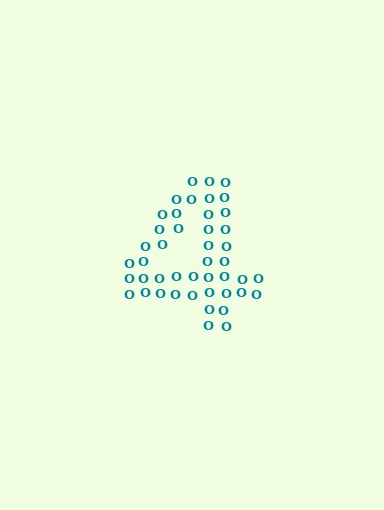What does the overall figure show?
The overall figure shows the digit 4.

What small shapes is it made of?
It is made of small letter O's.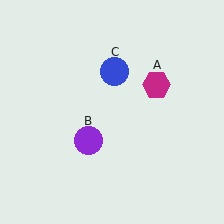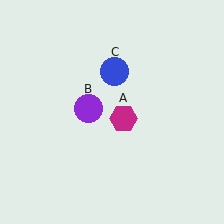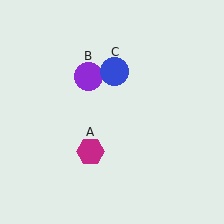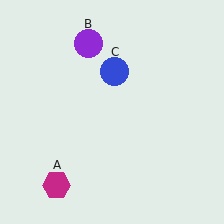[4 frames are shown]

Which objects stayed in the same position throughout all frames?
Blue circle (object C) remained stationary.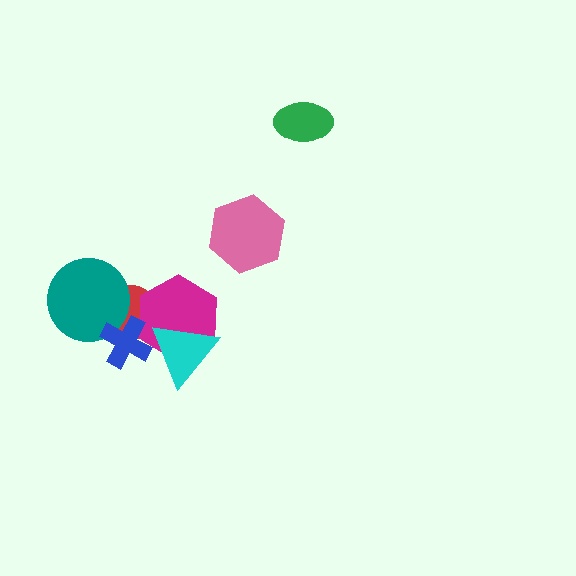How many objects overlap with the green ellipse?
0 objects overlap with the green ellipse.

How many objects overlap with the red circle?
3 objects overlap with the red circle.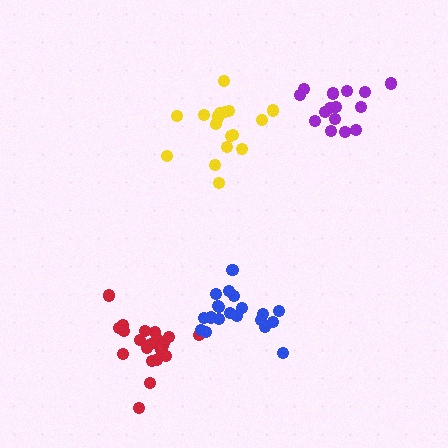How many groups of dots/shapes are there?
There are 4 groups.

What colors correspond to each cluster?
The clusters are colored: purple, red, blue, yellow.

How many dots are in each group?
Group 1: 15 dots, Group 2: 21 dots, Group 3: 20 dots, Group 4: 18 dots (74 total).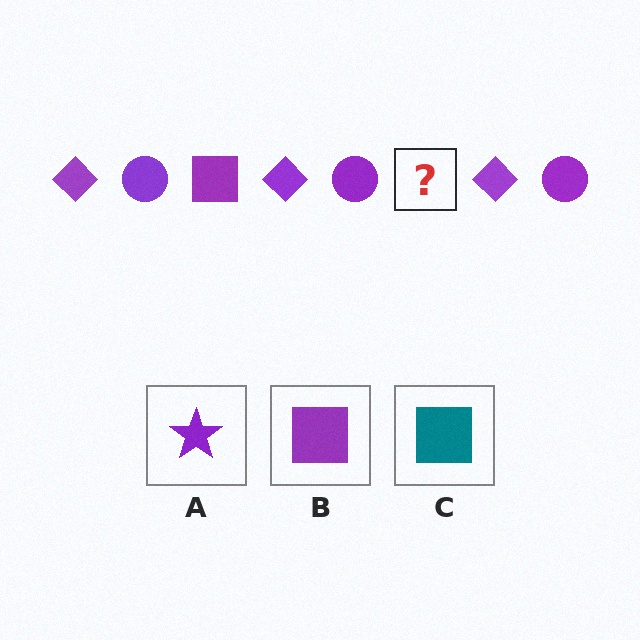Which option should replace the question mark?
Option B.